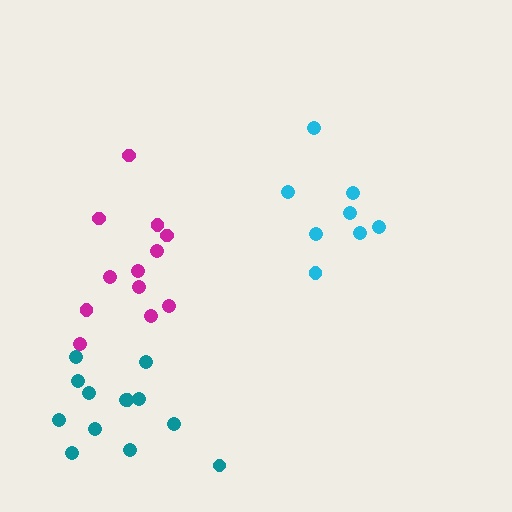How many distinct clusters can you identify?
There are 3 distinct clusters.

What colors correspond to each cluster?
The clusters are colored: teal, magenta, cyan.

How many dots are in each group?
Group 1: 13 dots, Group 2: 12 dots, Group 3: 8 dots (33 total).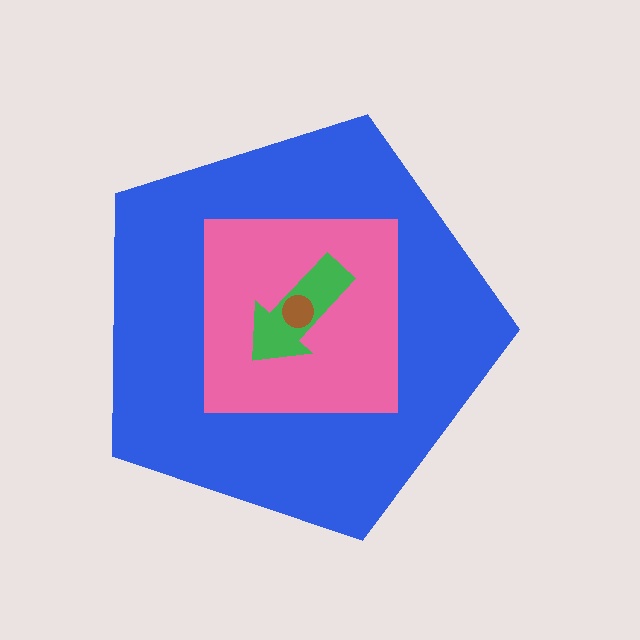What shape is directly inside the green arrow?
The brown circle.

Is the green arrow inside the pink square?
Yes.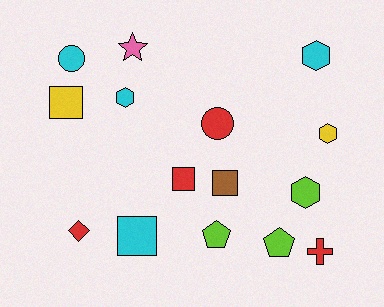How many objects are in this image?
There are 15 objects.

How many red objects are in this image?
There are 4 red objects.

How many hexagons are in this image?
There are 4 hexagons.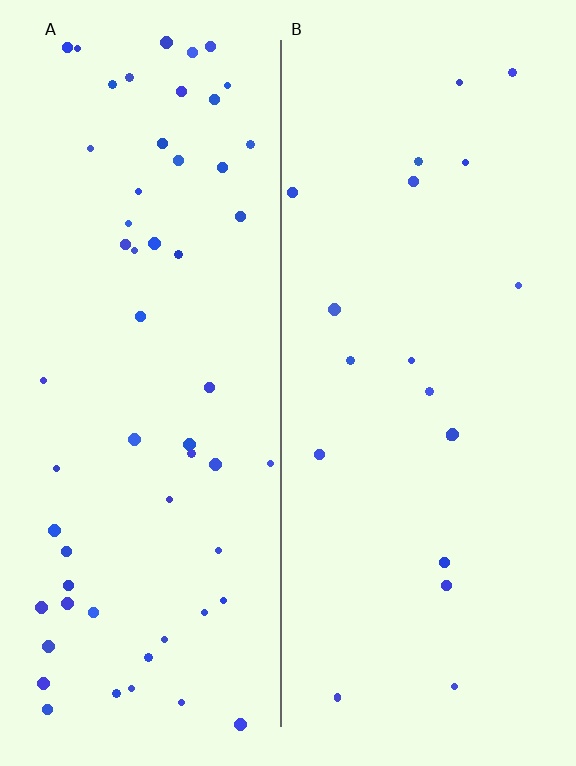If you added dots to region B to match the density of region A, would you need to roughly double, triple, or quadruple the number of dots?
Approximately triple.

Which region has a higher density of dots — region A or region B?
A (the left).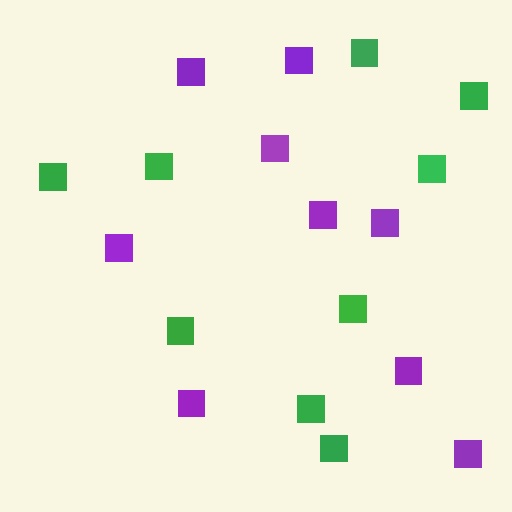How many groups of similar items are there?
There are 2 groups: one group of green squares (9) and one group of purple squares (9).